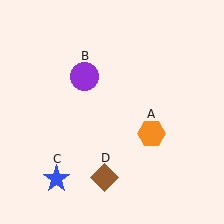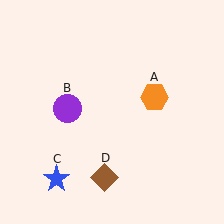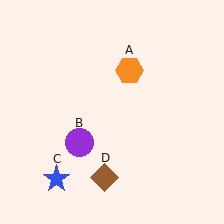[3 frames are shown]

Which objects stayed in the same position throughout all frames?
Blue star (object C) and brown diamond (object D) remained stationary.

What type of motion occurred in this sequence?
The orange hexagon (object A), purple circle (object B) rotated counterclockwise around the center of the scene.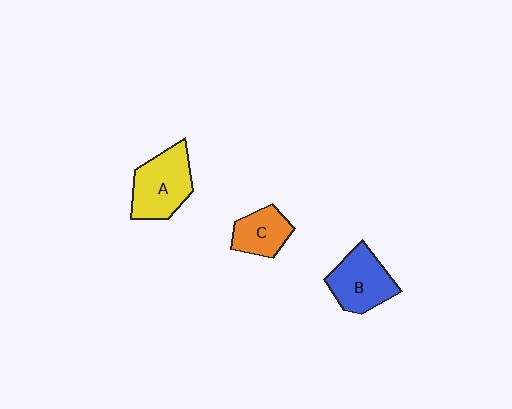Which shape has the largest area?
Shape A (yellow).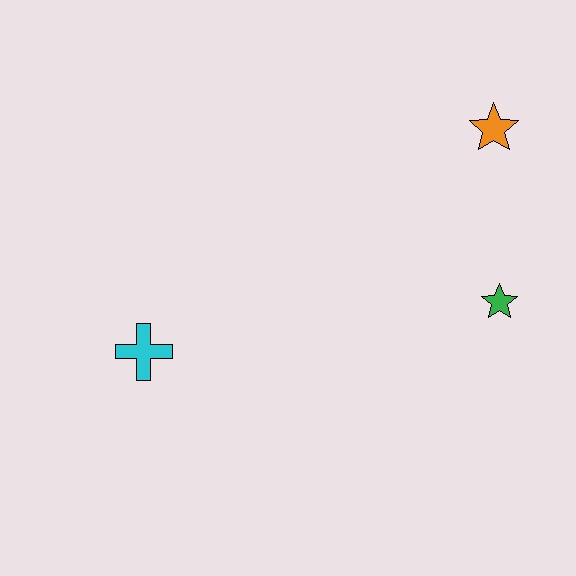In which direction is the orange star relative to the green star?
The orange star is above the green star.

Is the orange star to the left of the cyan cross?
No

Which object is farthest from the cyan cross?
The orange star is farthest from the cyan cross.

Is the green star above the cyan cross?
Yes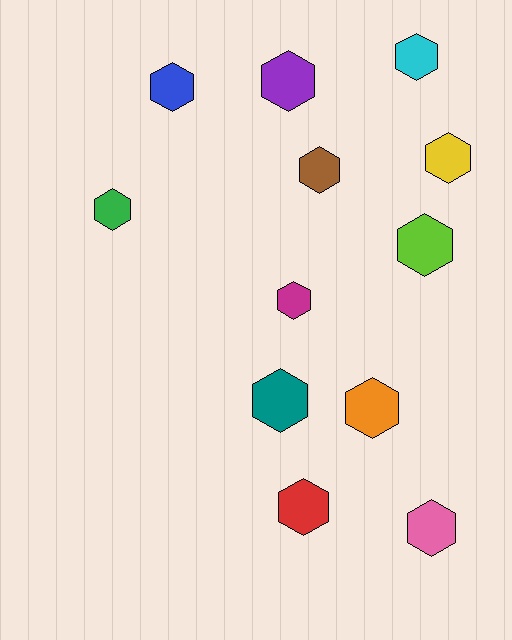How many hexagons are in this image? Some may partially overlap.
There are 12 hexagons.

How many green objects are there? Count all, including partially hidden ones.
There is 1 green object.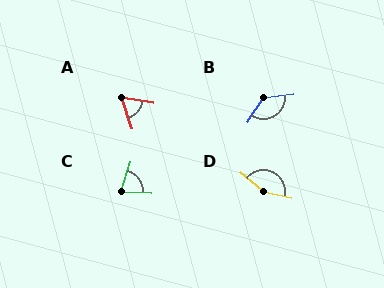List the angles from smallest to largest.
A (62°), C (74°), B (129°), D (153°).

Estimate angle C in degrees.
Approximately 74 degrees.